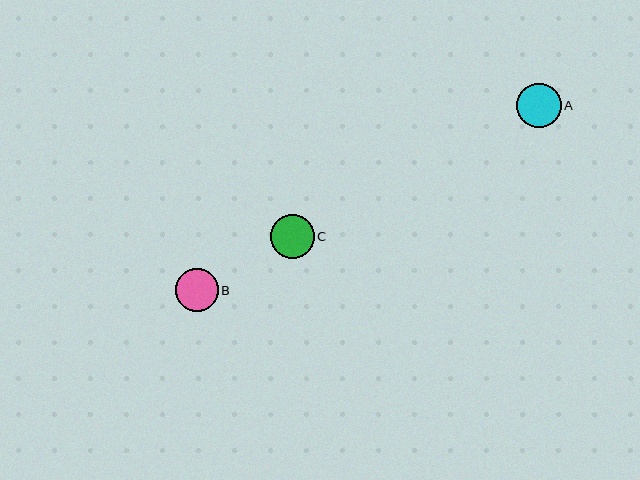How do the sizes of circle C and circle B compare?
Circle C and circle B are approximately the same size.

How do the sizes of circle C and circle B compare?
Circle C and circle B are approximately the same size.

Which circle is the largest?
Circle A is the largest with a size of approximately 45 pixels.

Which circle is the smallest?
Circle B is the smallest with a size of approximately 43 pixels.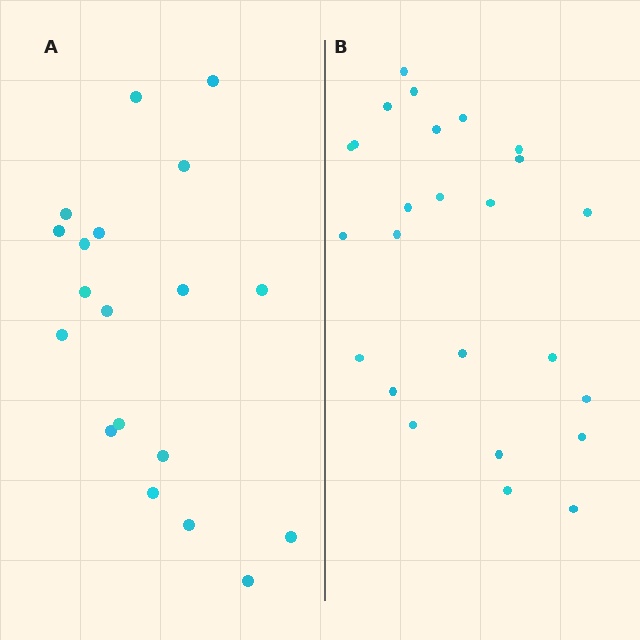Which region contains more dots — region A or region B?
Region B (the right region) has more dots.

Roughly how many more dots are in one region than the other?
Region B has about 6 more dots than region A.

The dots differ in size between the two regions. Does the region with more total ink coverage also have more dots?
No. Region A has more total ink coverage because its dots are larger, but region B actually contains more individual dots. Total area can be misleading — the number of items is what matters here.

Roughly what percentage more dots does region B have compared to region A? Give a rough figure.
About 30% more.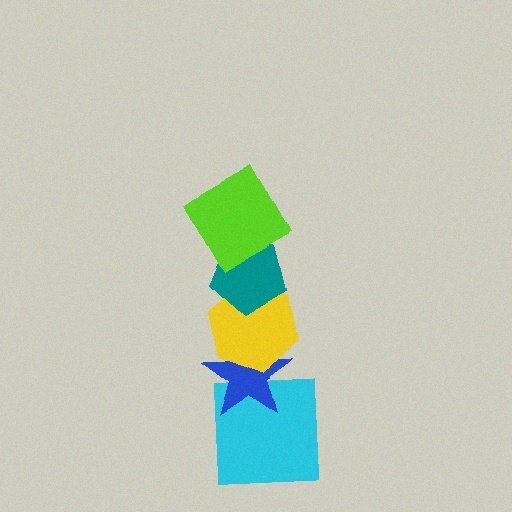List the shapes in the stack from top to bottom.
From top to bottom: the lime diamond, the teal pentagon, the yellow hexagon, the blue star, the cyan square.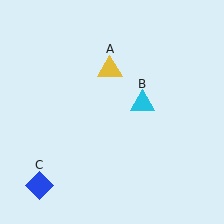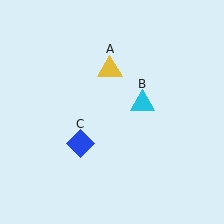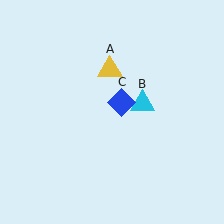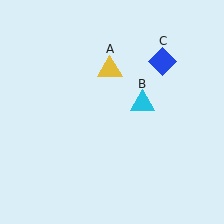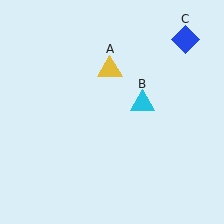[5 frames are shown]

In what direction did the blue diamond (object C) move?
The blue diamond (object C) moved up and to the right.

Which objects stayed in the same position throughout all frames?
Yellow triangle (object A) and cyan triangle (object B) remained stationary.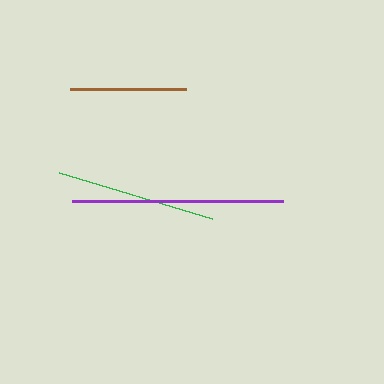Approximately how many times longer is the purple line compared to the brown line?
The purple line is approximately 1.8 times the length of the brown line.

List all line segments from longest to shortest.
From longest to shortest: purple, green, brown.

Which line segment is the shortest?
The brown line is the shortest at approximately 116 pixels.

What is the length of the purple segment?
The purple segment is approximately 211 pixels long.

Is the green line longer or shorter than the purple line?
The purple line is longer than the green line.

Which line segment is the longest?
The purple line is the longest at approximately 211 pixels.